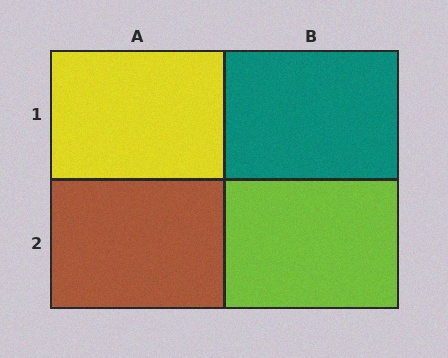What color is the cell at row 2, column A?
Brown.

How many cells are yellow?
1 cell is yellow.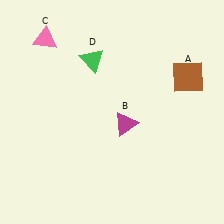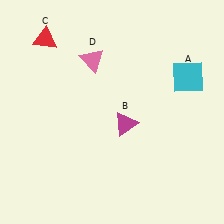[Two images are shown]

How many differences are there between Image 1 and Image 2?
There are 3 differences between the two images.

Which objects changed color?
A changed from brown to cyan. C changed from pink to red. D changed from green to pink.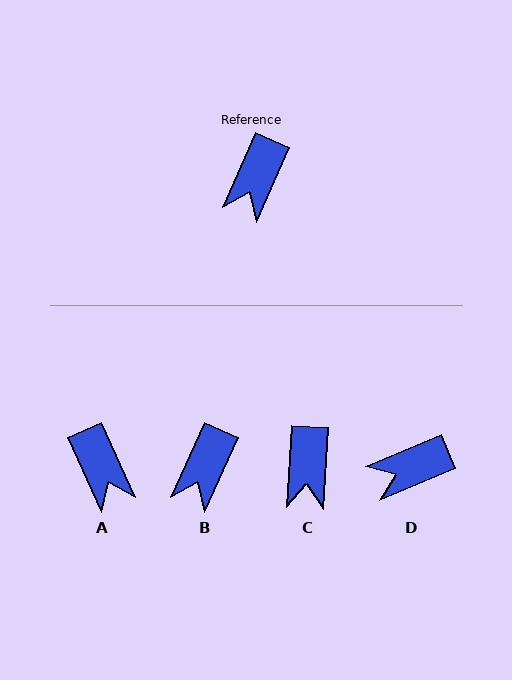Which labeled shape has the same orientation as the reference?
B.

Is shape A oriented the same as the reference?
No, it is off by about 48 degrees.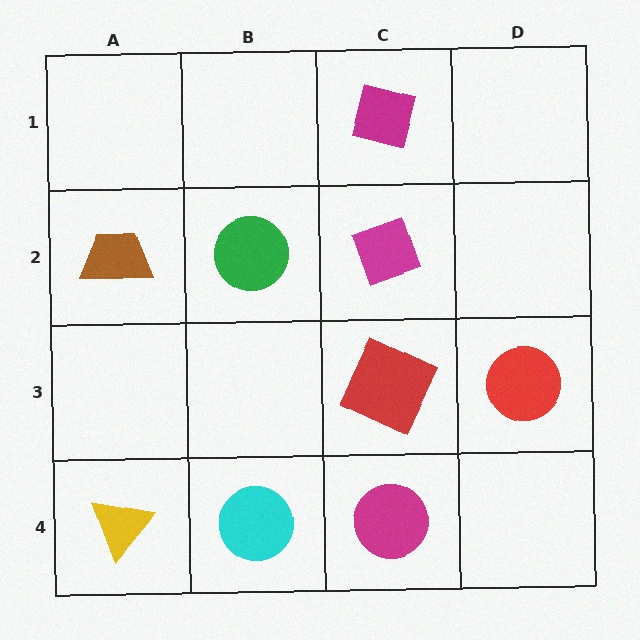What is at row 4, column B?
A cyan circle.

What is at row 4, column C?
A magenta circle.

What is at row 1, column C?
A magenta square.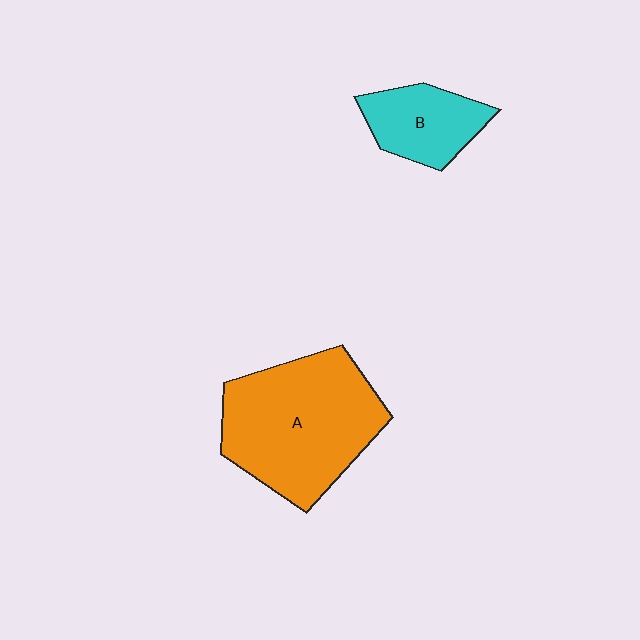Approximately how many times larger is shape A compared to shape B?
Approximately 2.4 times.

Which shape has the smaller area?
Shape B (cyan).